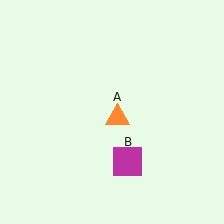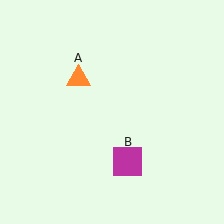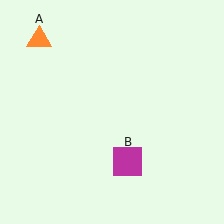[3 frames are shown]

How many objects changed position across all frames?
1 object changed position: orange triangle (object A).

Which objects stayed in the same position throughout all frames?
Magenta square (object B) remained stationary.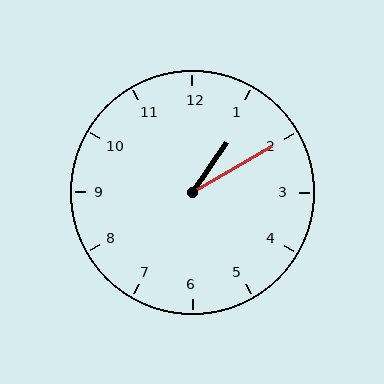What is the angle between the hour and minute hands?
Approximately 25 degrees.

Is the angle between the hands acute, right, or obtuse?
It is acute.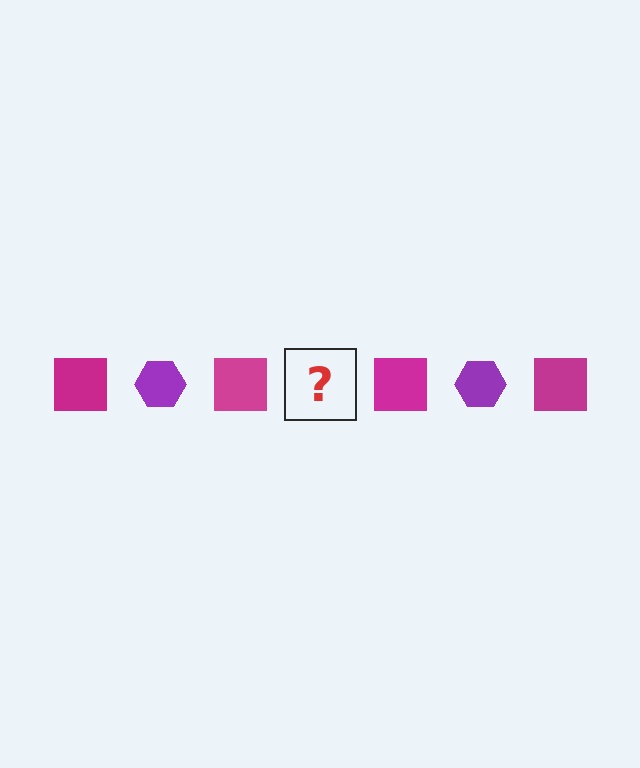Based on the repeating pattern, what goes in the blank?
The blank should be a purple hexagon.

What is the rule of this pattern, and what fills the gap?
The rule is that the pattern alternates between magenta square and purple hexagon. The gap should be filled with a purple hexagon.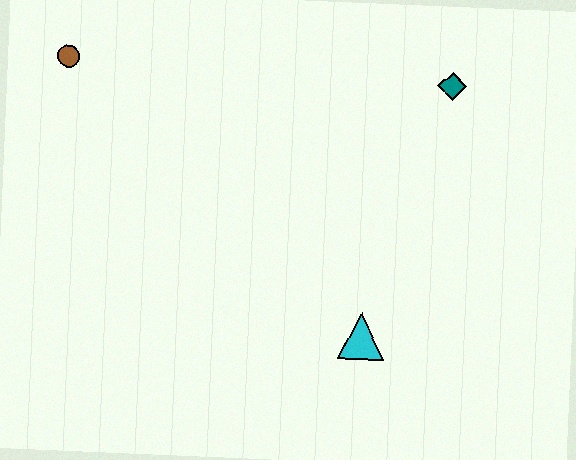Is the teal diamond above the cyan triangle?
Yes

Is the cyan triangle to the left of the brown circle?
No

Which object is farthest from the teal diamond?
The brown circle is farthest from the teal diamond.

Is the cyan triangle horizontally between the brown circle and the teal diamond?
Yes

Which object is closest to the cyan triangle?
The teal diamond is closest to the cyan triangle.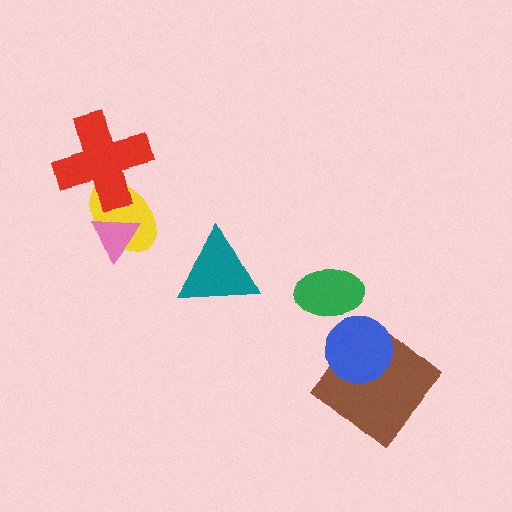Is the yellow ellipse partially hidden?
Yes, it is partially covered by another shape.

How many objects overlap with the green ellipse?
0 objects overlap with the green ellipse.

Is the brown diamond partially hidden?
Yes, it is partially covered by another shape.